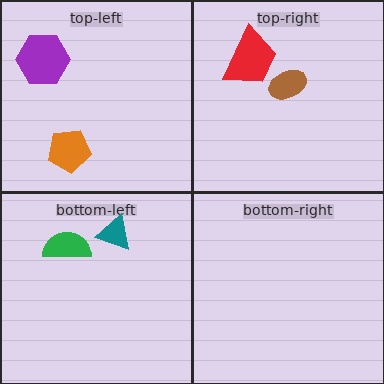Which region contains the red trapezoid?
The top-right region.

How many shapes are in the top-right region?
2.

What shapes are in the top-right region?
The red trapezoid, the brown ellipse.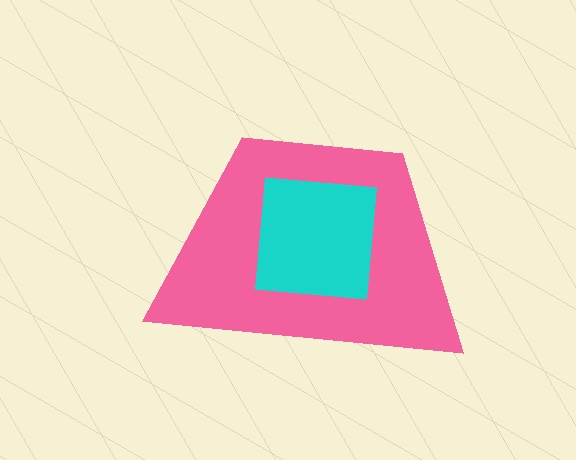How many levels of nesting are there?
2.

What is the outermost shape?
The pink trapezoid.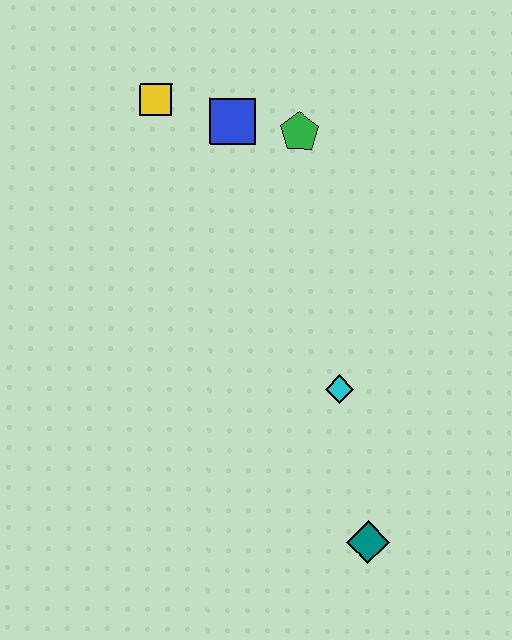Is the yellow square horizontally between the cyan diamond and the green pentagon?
No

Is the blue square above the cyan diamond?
Yes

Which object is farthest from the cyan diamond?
The yellow square is farthest from the cyan diamond.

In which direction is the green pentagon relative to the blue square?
The green pentagon is to the right of the blue square.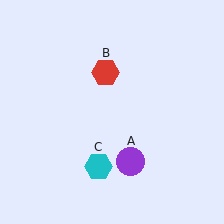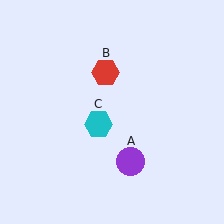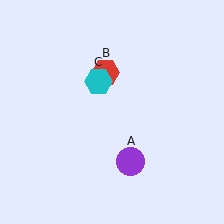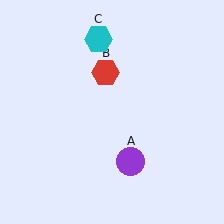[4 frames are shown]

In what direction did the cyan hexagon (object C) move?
The cyan hexagon (object C) moved up.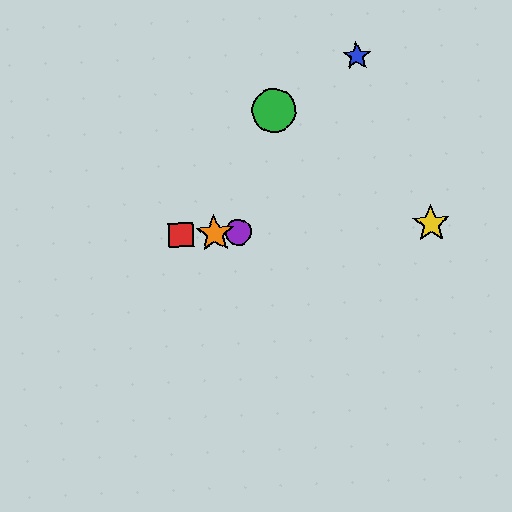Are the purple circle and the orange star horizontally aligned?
Yes, both are at y≈233.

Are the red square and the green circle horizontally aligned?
No, the red square is at y≈235 and the green circle is at y≈111.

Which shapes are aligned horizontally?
The red square, the yellow star, the purple circle, the orange star are aligned horizontally.